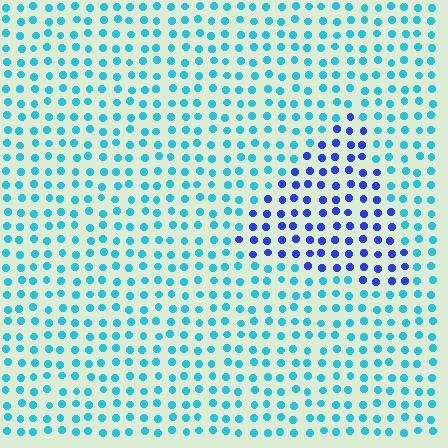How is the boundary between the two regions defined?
The boundary is defined purely by a slight shift in hue (about 44 degrees). Spacing, size, and orientation are identical on both sides.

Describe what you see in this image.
The image is filled with small cyan elements in a uniform arrangement. A triangle-shaped region is visible where the elements are tinted to a slightly different hue, forming a subtle color boundary.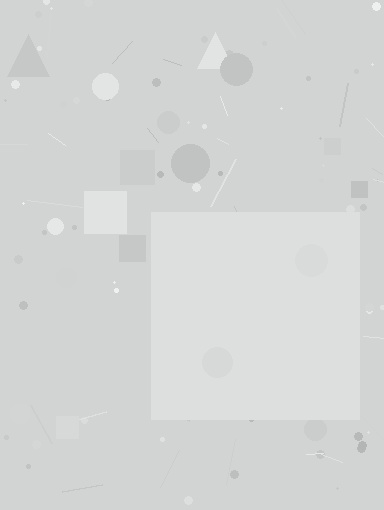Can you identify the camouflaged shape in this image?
The camouflaged shape is a square.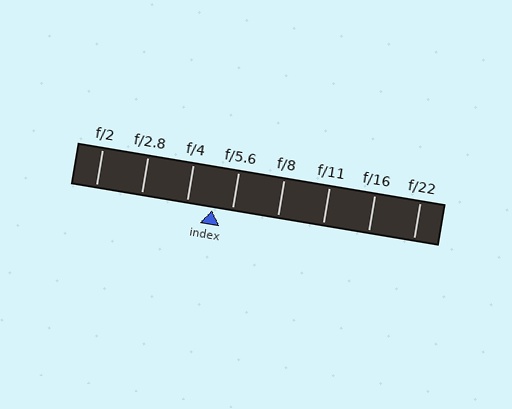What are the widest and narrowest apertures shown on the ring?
The widest aperture shown is f/2 and the narrowest is f/22.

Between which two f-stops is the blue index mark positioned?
The index mark is between f/4 and f/5.6.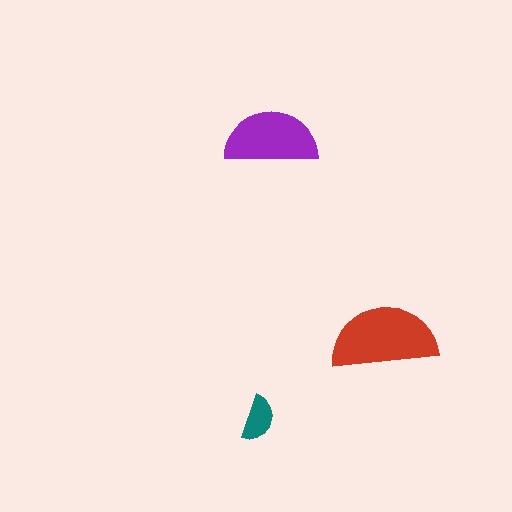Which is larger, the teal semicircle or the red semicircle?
The red one.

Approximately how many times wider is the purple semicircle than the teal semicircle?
About 2 times wider.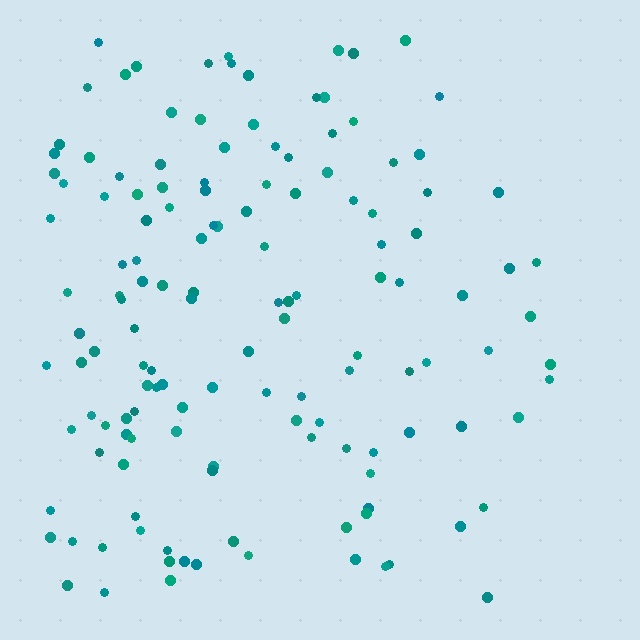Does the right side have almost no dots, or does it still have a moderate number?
Still a moderate number, just noticeably fewer than the left.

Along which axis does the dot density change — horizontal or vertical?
Horizontal.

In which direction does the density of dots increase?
From right to left, with the left side densest.